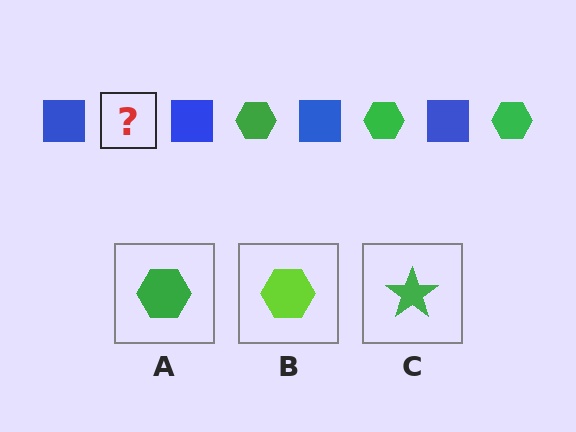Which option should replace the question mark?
Option A.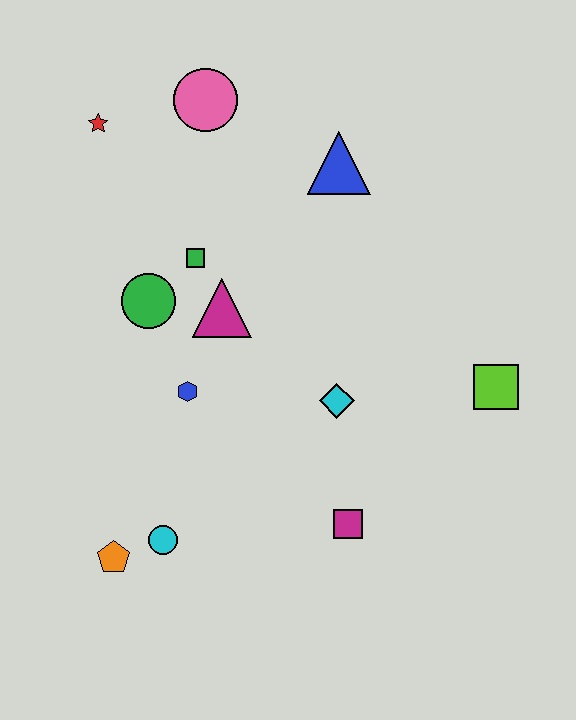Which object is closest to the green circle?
The green square is closest to the green circle.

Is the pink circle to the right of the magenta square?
No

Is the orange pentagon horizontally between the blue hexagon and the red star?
Yes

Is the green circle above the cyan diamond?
Yes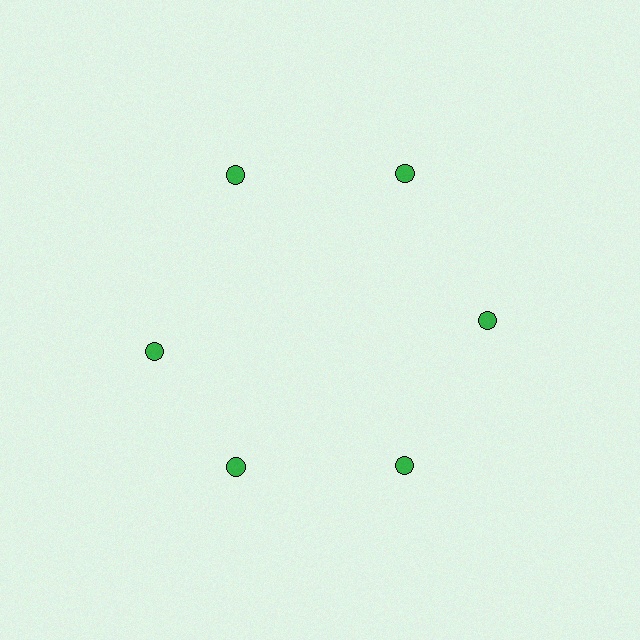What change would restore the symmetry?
The symmetry would be restored by rotating it back into even spacing with its neighbors so that all 6 circles sit at equal angles and equal distance from the center.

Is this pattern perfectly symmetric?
No. The 6 green circles are arranged in a ring, but one element near the 9 o'clock position is rotated out of alignment along the ring, breaking the 6-fold rotational symmetry.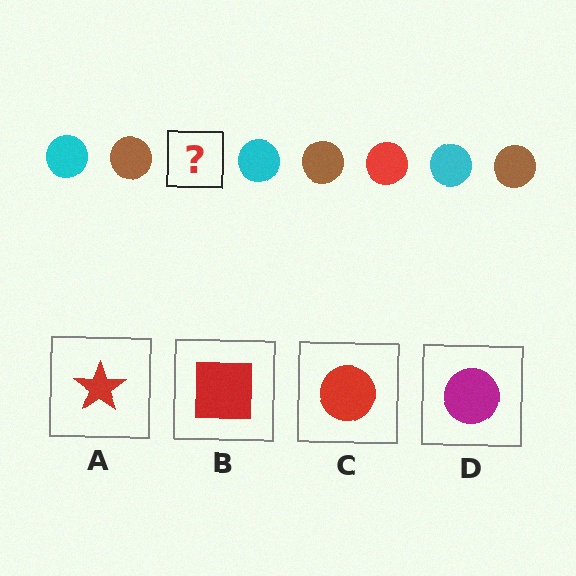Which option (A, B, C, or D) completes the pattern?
C.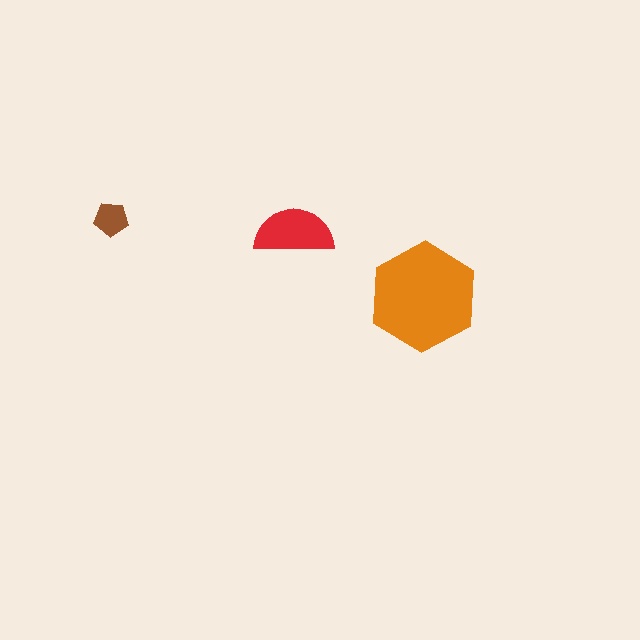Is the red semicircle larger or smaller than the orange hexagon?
Smaller.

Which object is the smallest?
The brown pentagon.